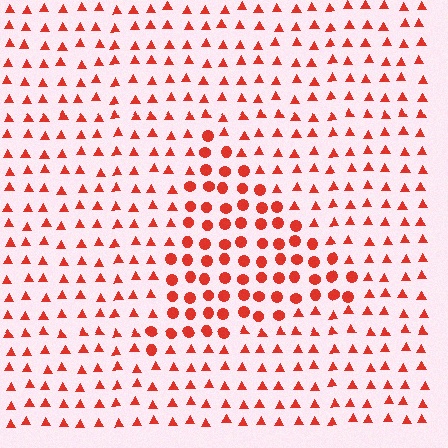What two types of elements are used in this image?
The image uses circles inside the triangle region and triangles outside it.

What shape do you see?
I see a triangle.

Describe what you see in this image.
The image is filled with small red elements arranged in a uniform grid. A triangle-shaped region contains circles, while the surrounding area contains triangles. The boundary is defined purely by the change in element shape.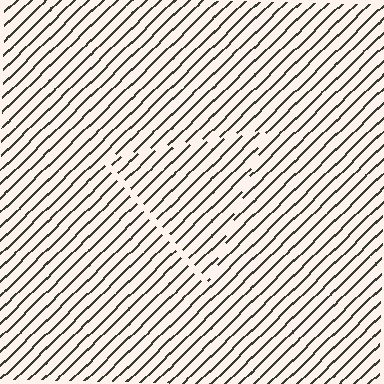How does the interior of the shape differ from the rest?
The interior of the shape contains the same grating, shifted by half a period — the contour is defined by the phase discontinuity where line-ends from the inner and outer gratings abut.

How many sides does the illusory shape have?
3 sides — the line-ends trace a triangle.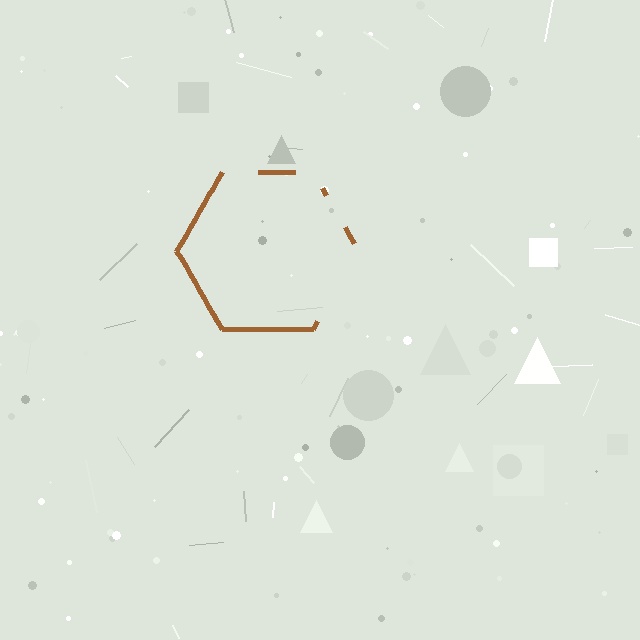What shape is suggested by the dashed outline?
The dashed outline suggests a hexagon.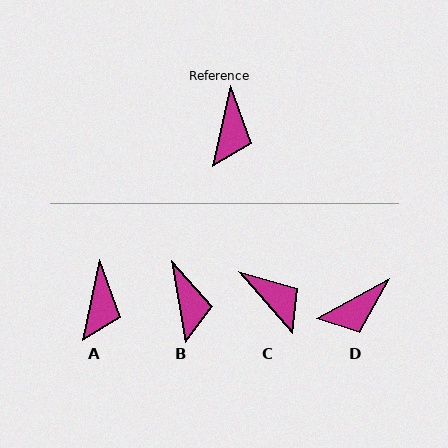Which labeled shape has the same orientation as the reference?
A.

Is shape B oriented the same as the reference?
No, it is off by about 22 degrees.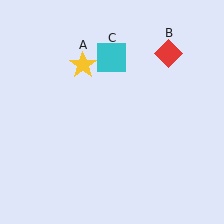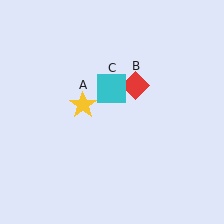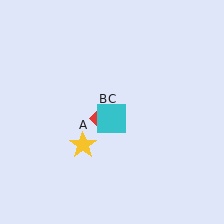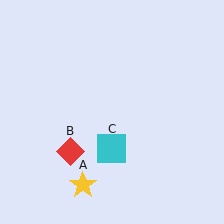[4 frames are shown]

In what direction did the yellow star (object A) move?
The yellow star (object A) moved down.